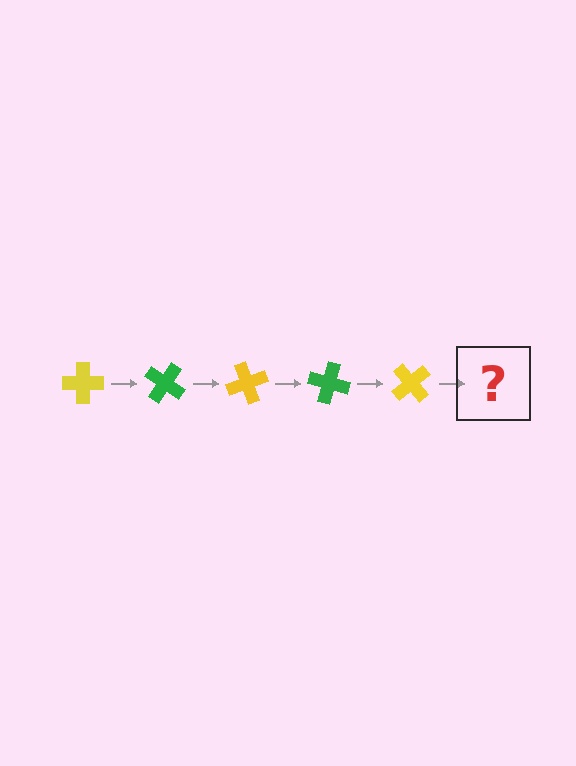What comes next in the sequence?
The next element should be a green cross, rotated 175 degrees from the start.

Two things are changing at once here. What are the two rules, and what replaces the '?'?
The two rules are that it rotates 35 degrees each step and the color cycles through yellow and green. The '?' should be a green cross, rotated 175 degrees from the start.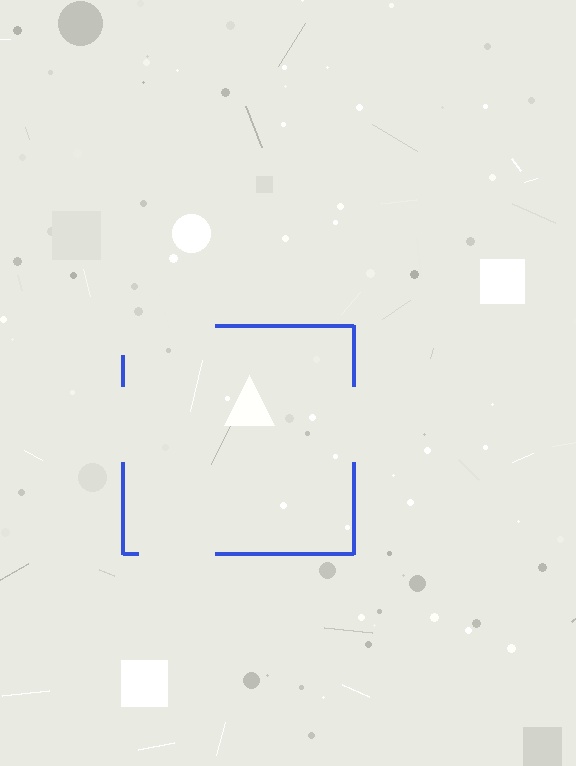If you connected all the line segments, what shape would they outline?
They would outline a square.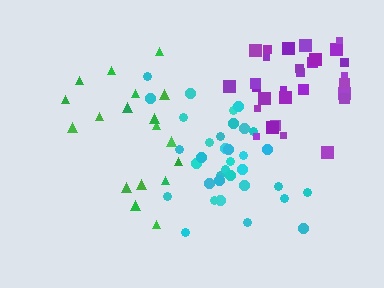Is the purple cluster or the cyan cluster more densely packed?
Purple.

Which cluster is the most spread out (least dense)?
Green.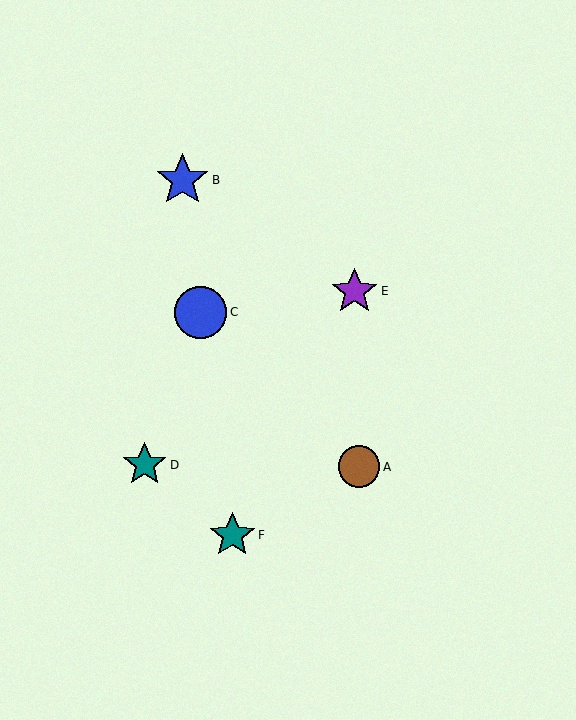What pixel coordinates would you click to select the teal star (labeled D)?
Click at (145, 465) to select the teal star D.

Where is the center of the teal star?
The center of the teal star is at (145, 465).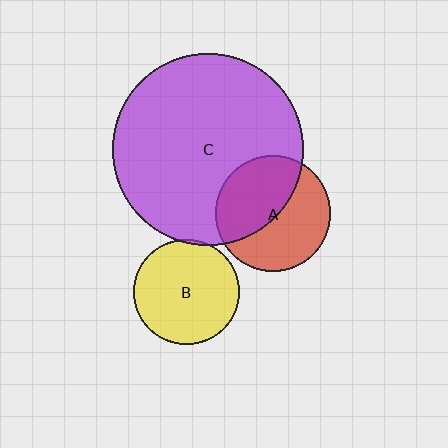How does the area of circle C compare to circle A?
Approximately 2.7 times.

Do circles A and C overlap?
Yes.